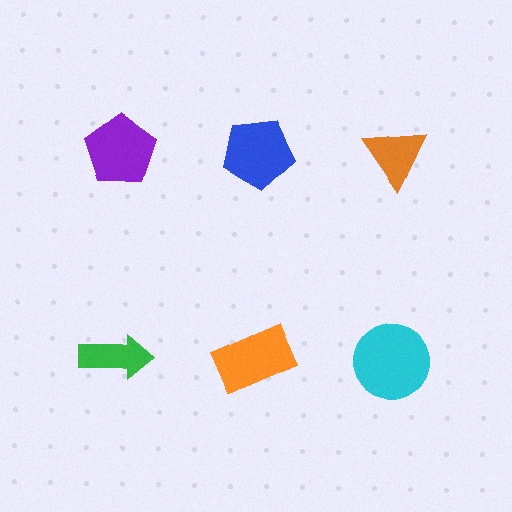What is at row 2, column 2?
An orange rectangle.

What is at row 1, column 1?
A purple pentagon.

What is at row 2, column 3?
A cyan circle.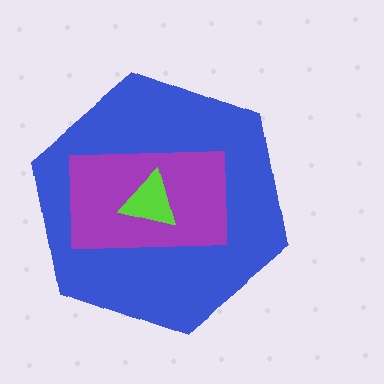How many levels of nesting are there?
3.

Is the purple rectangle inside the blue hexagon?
Yes.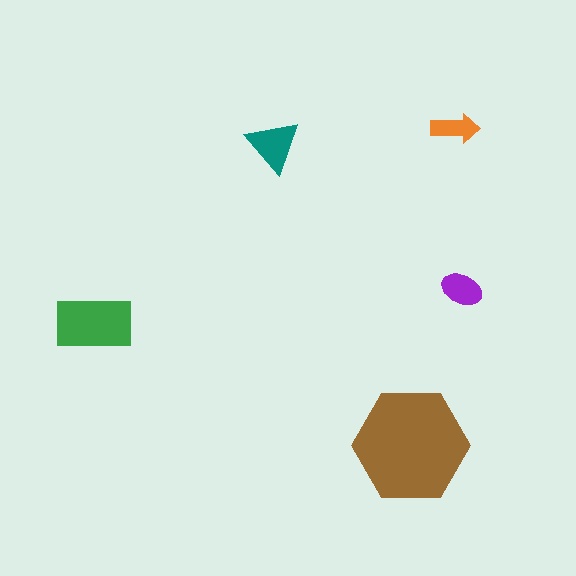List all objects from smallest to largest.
The orange arrow, the purple ellipse, the teal triangle, the green rectangle, the brown hexagon.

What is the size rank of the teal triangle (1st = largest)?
3rd.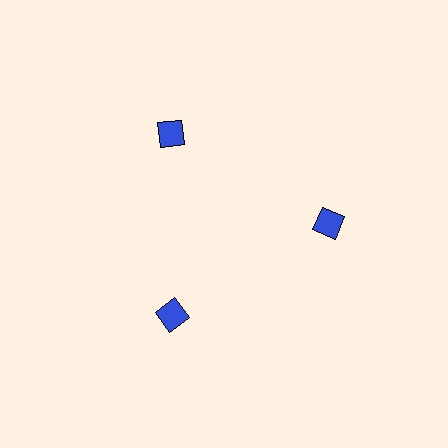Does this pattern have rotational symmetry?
Yes, this pattern has 3-fold rotational symmetry. It looks the same after rotating 120 degrees around the center.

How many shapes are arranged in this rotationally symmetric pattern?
There are 3 shapes, arranged in 3 groups of 1.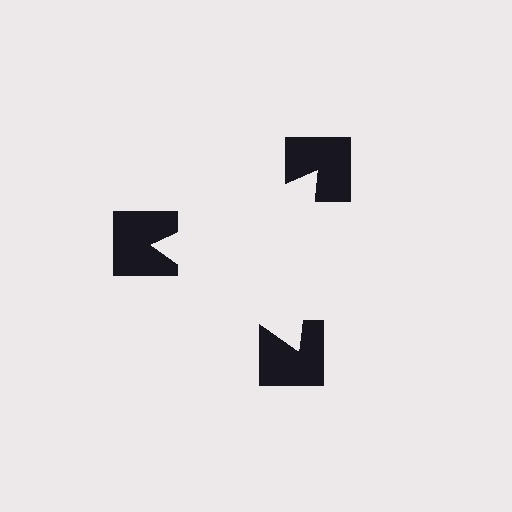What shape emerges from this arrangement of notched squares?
An illusory triangle — its edges are inferred from the aligned wedge cuts in the notched squares, not physically drawn.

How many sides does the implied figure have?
3 sides.